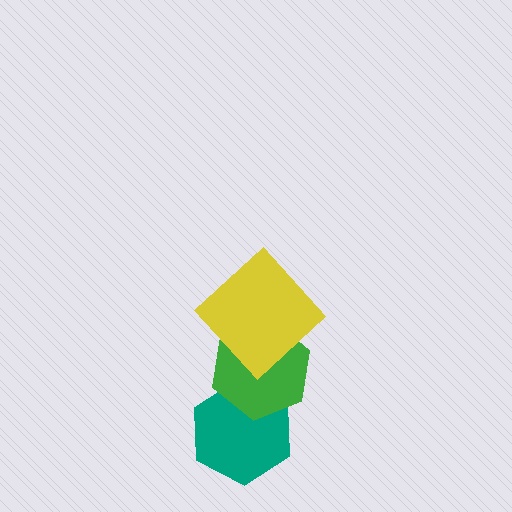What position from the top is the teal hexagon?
The teal hexagon is 3rd from the top.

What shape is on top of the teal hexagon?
The green hexagon is on top of the teal hexagon.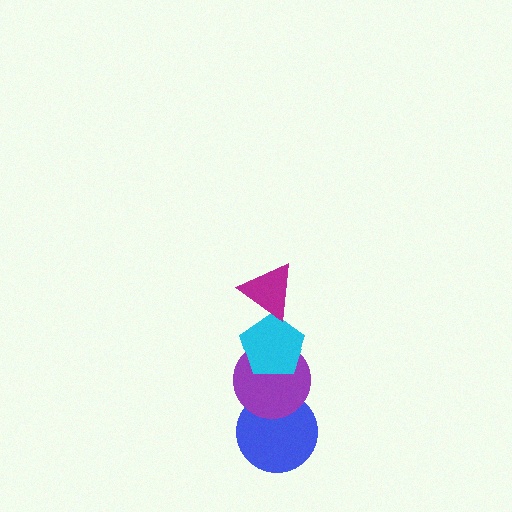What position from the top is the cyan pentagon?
The cyan pentagon is 2nd from the top.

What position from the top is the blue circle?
The blue circle is 4th from the top.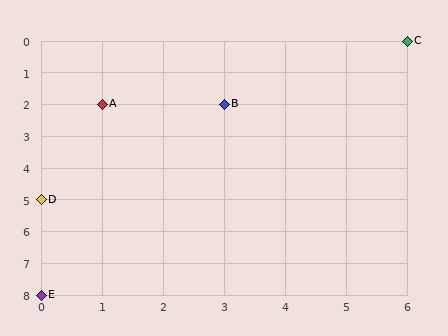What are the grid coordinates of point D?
Point D is at grid coordinates (0, 5).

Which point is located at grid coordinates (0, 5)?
Point D is at (0, 5).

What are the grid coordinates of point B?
Point B is at grid coordinates (3, 2).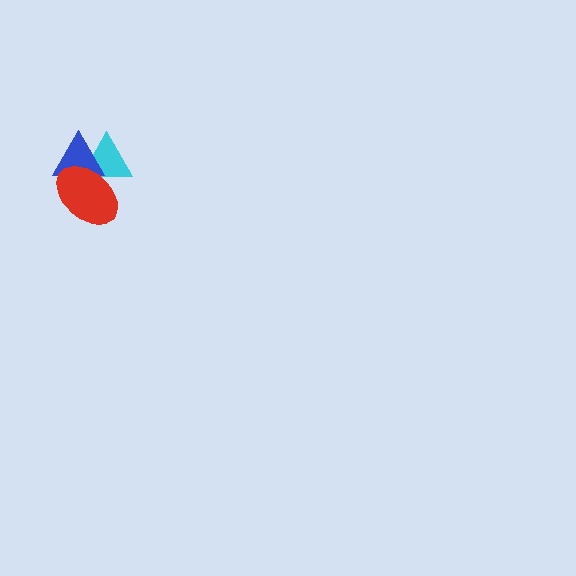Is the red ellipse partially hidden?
No, no other shape covers it.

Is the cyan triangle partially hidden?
Yes, it is partially covered by another shape.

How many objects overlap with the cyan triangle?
2 objects overlap with the cyan triangle.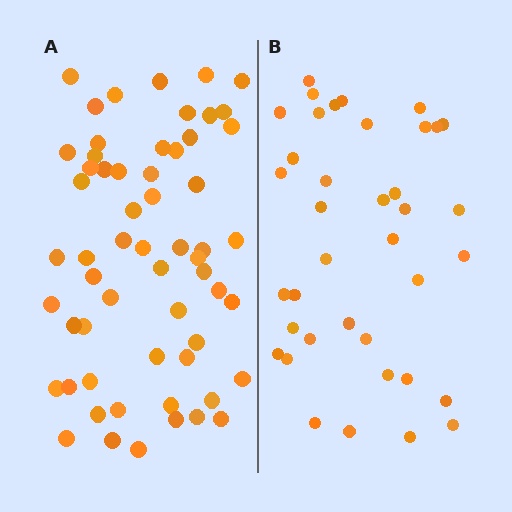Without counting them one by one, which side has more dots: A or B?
Region A (the left region) has more dots.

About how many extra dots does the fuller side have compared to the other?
Region A has approximately 20 more dots than region B.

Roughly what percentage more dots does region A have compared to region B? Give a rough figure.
About 55% more.